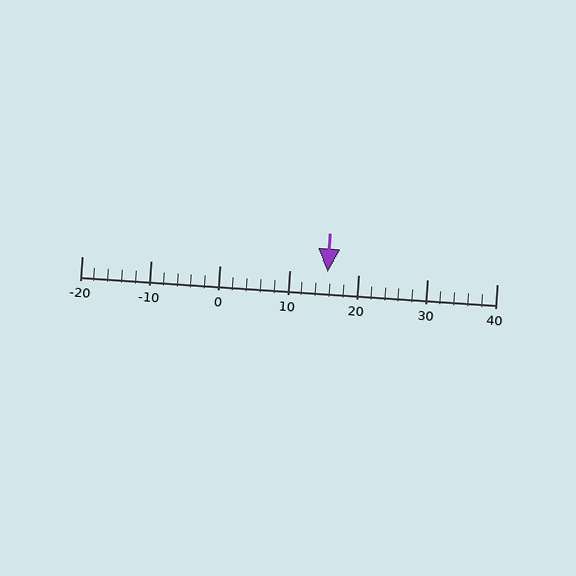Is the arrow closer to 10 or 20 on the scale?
The arrow is closer to 20.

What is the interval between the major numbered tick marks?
The major tick marks are spaced 10 units apart.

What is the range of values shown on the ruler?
The ruler shows values from -20 to 40.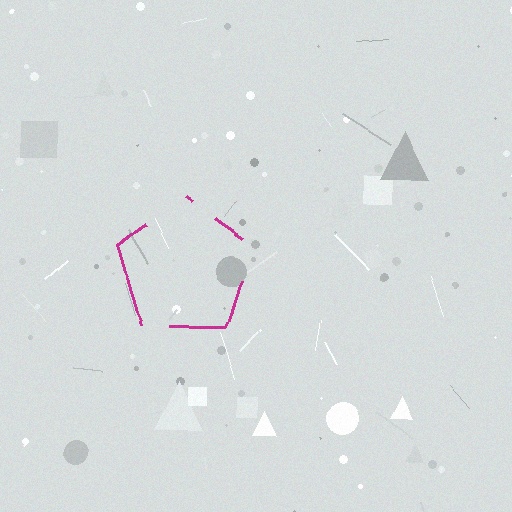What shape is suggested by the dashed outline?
The dashed outline suggests a pentagon.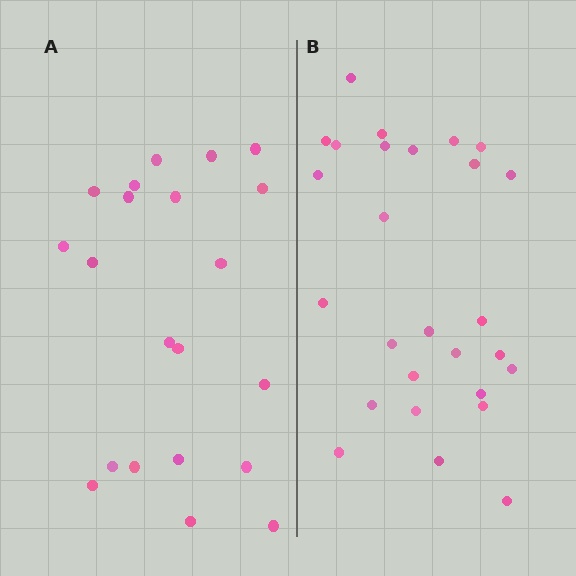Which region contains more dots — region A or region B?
Region B (the right region) has more dots.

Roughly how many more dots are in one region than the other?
Region B has about 6 more dots than region A.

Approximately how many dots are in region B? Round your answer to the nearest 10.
About 30 dots. (The exact count is 27, which rounds to 30.)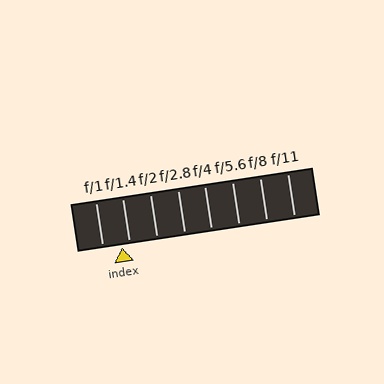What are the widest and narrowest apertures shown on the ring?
The widest aperture shown is f/1 and the narrowest is f/11.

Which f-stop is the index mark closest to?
The index mark is closest to f/1.4.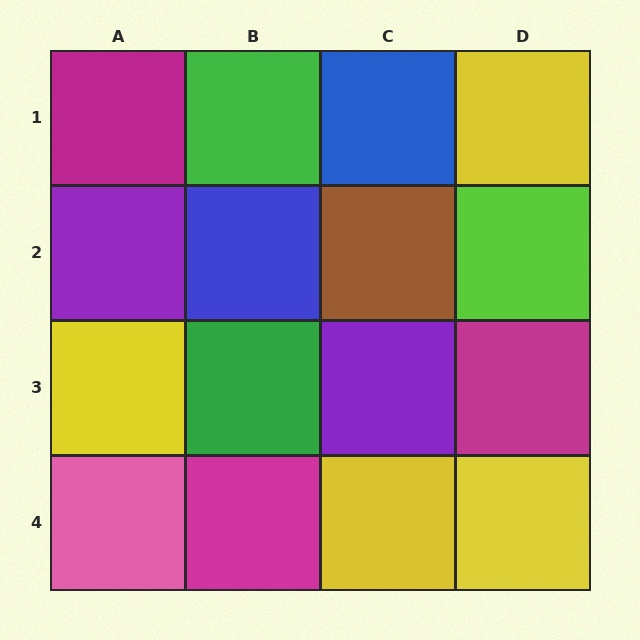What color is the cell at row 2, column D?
Lime.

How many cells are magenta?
3 cells are magenta.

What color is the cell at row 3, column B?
Green.